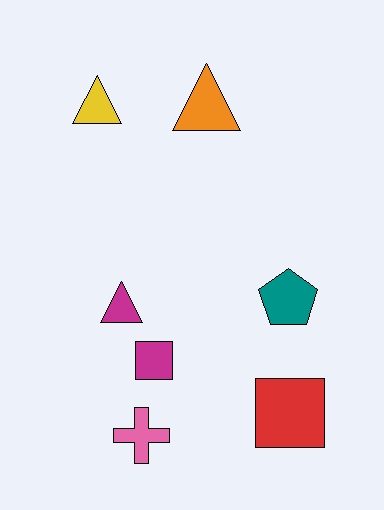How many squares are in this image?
There are 2 squares.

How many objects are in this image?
There are 7 objects.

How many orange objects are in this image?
There is 1 orange object.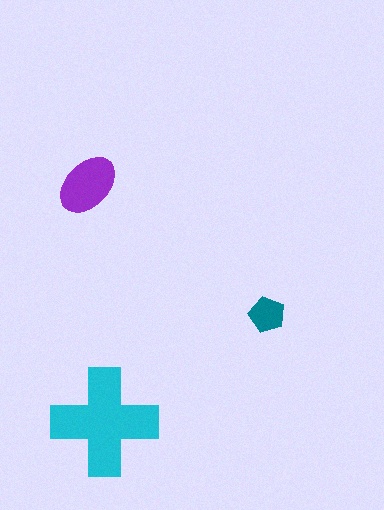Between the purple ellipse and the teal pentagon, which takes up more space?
The purple ellipse.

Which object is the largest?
The cyan cross.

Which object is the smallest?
The teal pentagon.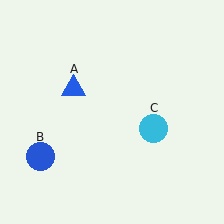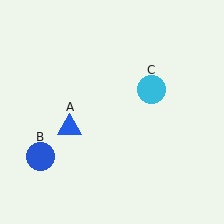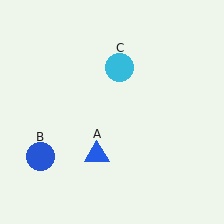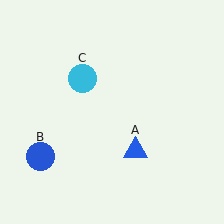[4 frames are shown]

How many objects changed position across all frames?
2 objects changed position: blue triangle (object A), cyan circle (object C).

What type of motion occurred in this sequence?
The blue triangle (object A), cyan circle (object C) rotated counterclockwise around the center of the scene.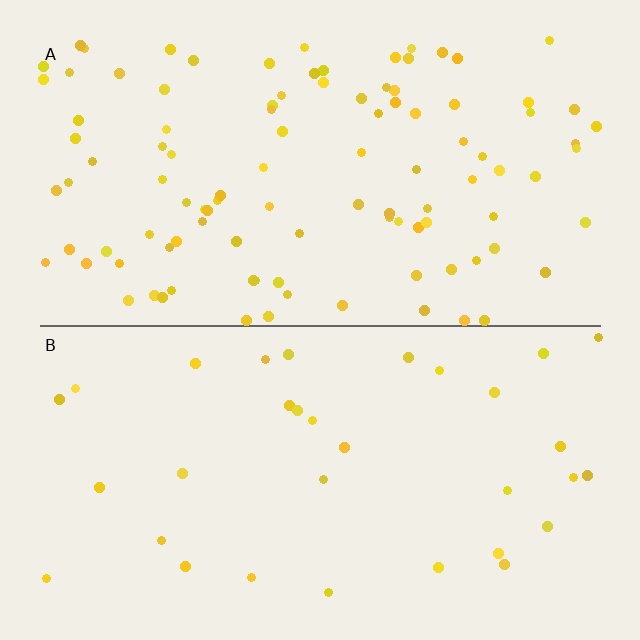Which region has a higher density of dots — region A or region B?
A (the top).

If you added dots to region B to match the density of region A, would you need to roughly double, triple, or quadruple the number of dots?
Approximately triple.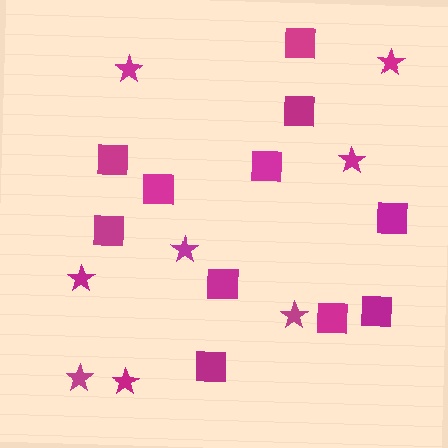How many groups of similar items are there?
There are 2 groups: one group of stars (8) and one group of squares (11).